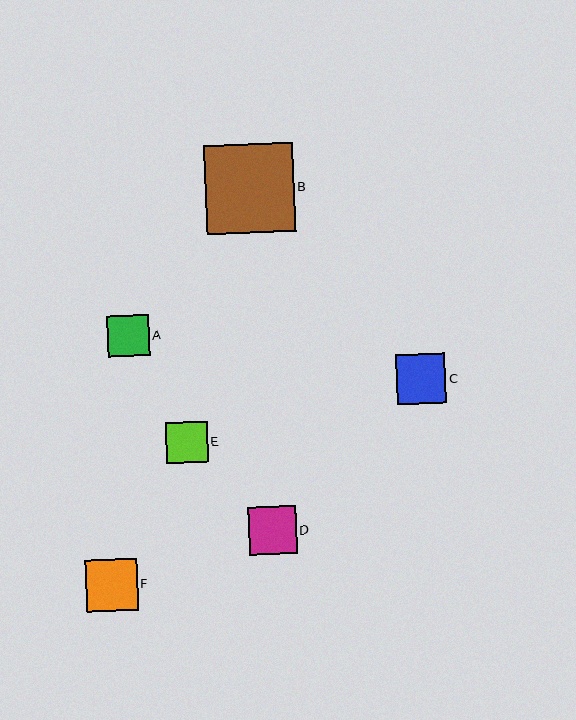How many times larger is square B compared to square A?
Square B is approximately 2.2 times the size of square A.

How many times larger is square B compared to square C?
Square B is approximately 1.8 times the size of square C.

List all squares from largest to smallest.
From largest to smallest: B, F, C, D, E, A.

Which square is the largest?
Square B is the largest with a size of approximately 89 pixels.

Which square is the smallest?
Square A is the smallest with a size of approximately 41 pixels.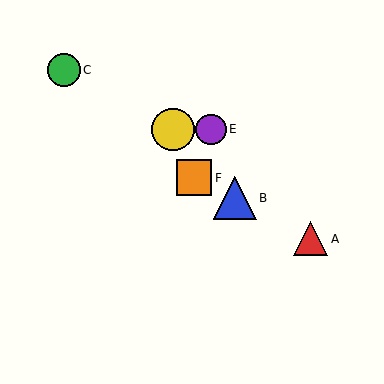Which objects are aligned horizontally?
Objects D, E are aligned horizontally.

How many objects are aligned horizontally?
2 objects (D, E) are aligned horizontally.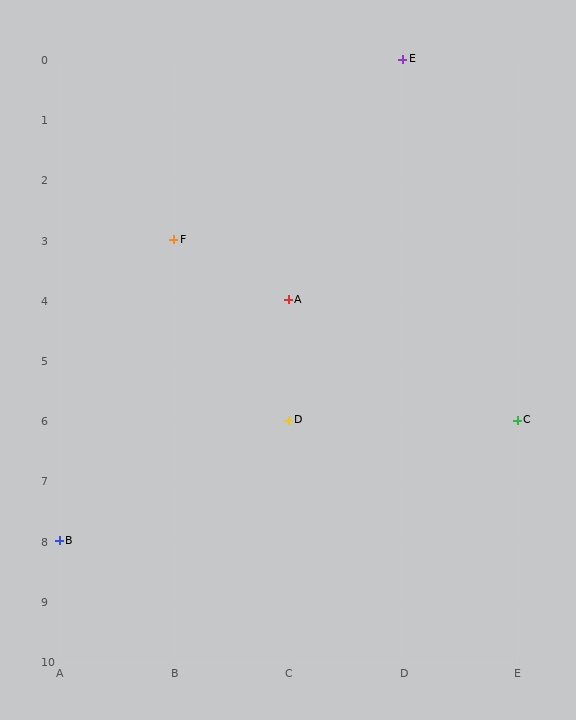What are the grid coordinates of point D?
Point D is at grid coordinates (C, 6).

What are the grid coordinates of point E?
Point E is at grid coordinates (D, 0).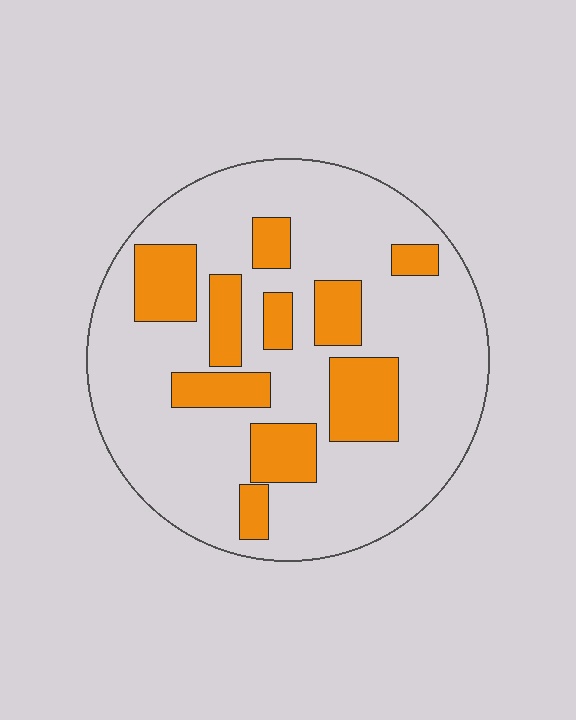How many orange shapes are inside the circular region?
10.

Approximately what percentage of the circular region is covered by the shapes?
Approximately 25%.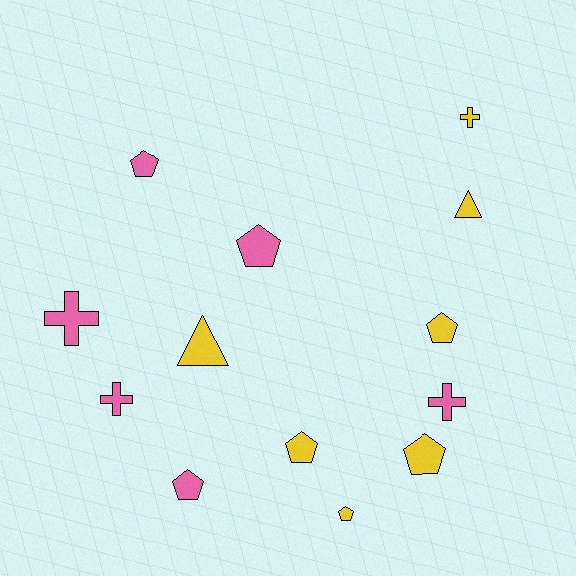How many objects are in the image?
There are 13 objects.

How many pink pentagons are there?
There are 3 pink pentagons.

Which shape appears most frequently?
Pentagon, with 7 objects.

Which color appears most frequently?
Yellow, with 7 objects.